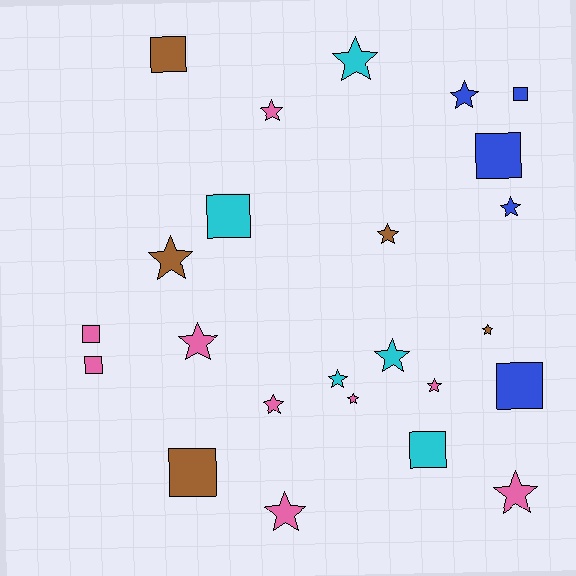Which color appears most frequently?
Pink, with 9 objects.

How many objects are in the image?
There are 24 objects.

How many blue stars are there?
There are 2 blue stars.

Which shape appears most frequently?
Star, with 15 objects.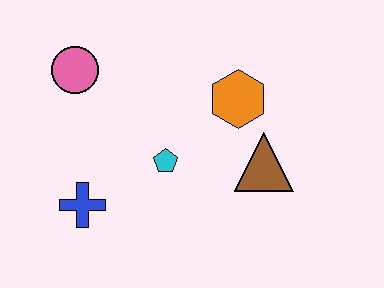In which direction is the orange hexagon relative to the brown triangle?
The orange hexagon is above the brown triangle.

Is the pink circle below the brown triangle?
No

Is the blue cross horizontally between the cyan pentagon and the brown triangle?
No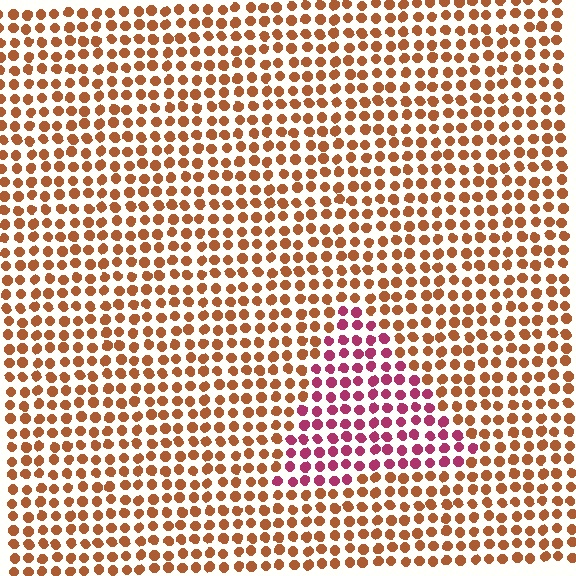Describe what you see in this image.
The image is filled with small brown elements in a uniform arrangement. A triangle-shaped region is visible where the elements are tinted to a slightly different hue, forming a subtle color boundary.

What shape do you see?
I see a triangle.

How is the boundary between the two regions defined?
The boundary is defined purely by a slight shift in hue (about 48 degrees). Spacing, size, and orientation are identical on both sides.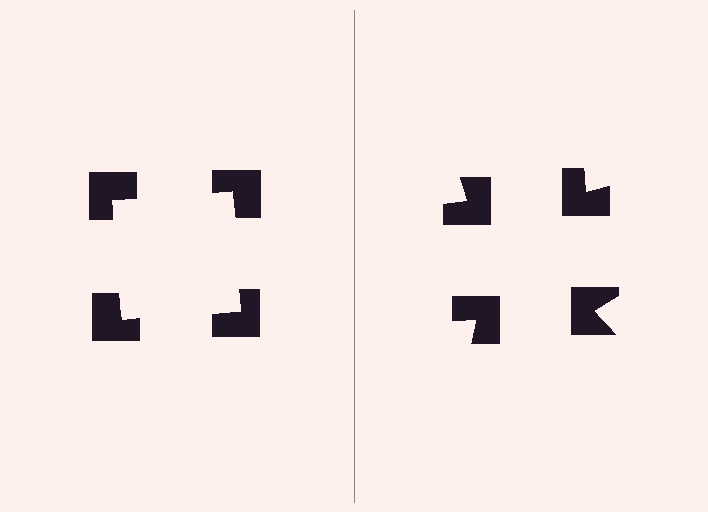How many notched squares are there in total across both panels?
8 — 4 on each side.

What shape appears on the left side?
An illusory square.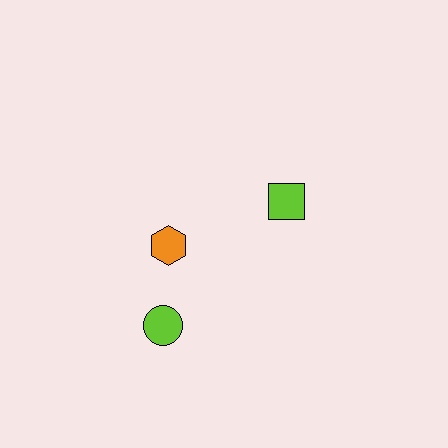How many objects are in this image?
There are 3 objects.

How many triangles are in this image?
There are no triangles.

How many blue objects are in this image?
There are no blue objects.